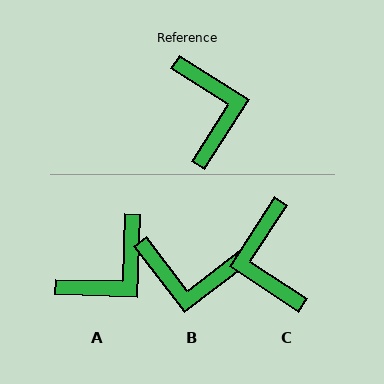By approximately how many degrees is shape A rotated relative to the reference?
Approximately 59 degrees clockwise.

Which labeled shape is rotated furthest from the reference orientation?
C, about 179 degrees away.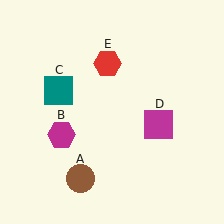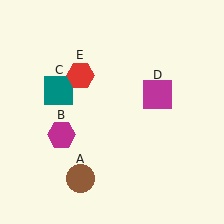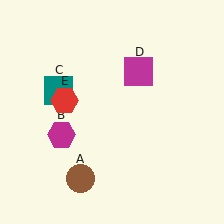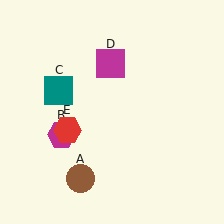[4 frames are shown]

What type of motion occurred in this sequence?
The magenta square (object D), red hexagon (object E) rotated counterclockwise around the center of the scene.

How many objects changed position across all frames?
2 objects changed position: magenta square (object D), red hexagon (object E).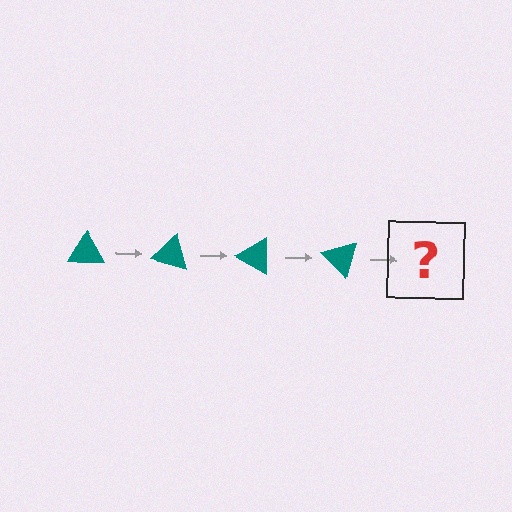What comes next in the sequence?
The next element should be a teal triangle rotated 60 degrees.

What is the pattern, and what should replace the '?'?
The pattern is that the triangle rotates 15 degrees each step. The '?' should be a teal triangle rotated 60 degrees.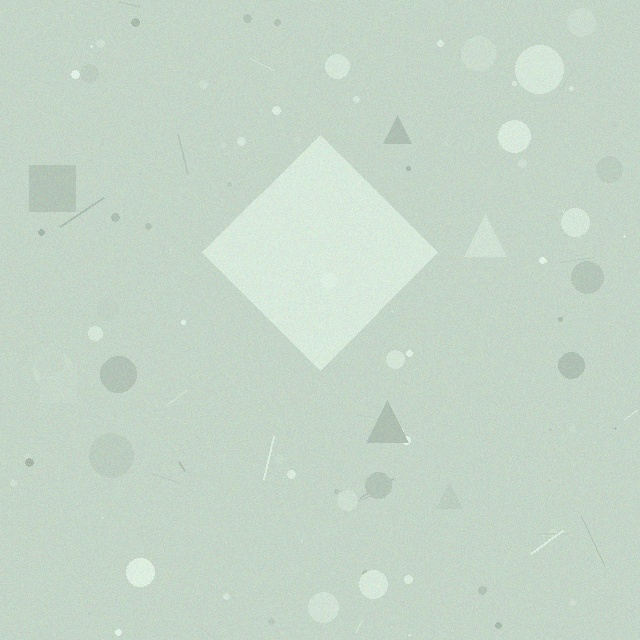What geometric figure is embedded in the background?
A diamond is embedded in the background.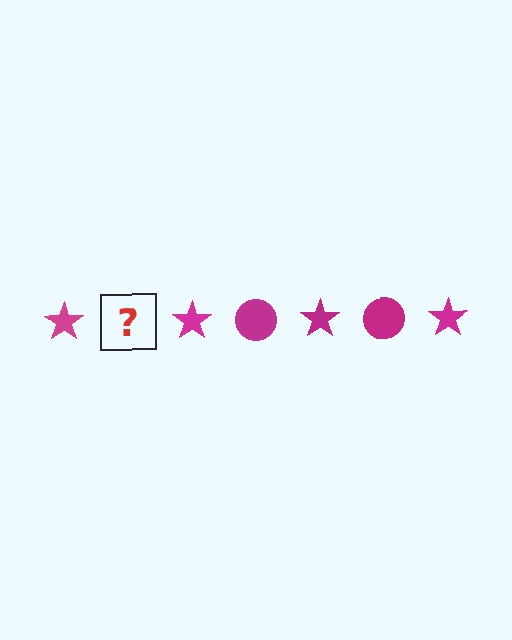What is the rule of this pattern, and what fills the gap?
The rule is that the pattern cycles through star, circle shapes in magenta. The gap should be filled with a magenta circle.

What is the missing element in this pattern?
The missing element is a magenta circle.